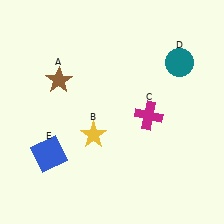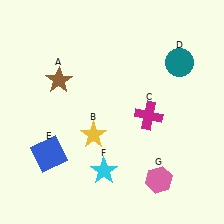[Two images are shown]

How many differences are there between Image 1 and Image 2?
There are 2 differences between the two images.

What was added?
A cyan star (F), a pink hexagon (G) were added in Image 2.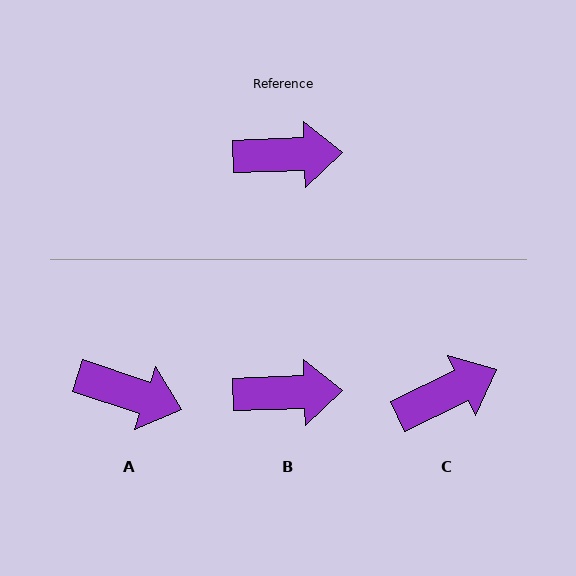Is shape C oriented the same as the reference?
No, it is off by about 24 degrees.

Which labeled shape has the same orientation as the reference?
B.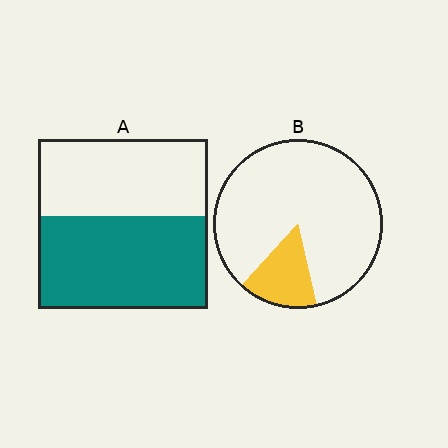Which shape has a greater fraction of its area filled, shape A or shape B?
Shape A.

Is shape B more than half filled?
No.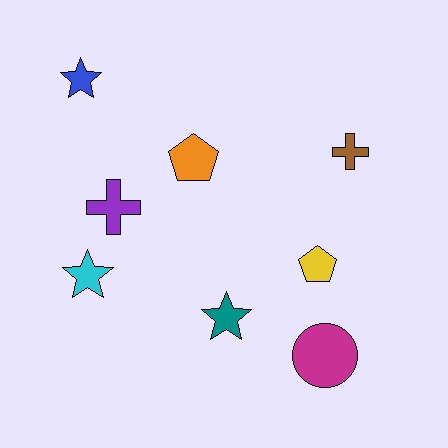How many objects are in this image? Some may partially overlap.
There are 8 objects.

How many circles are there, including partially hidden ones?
There is 1 circle.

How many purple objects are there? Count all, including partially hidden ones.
There is 1 purple object.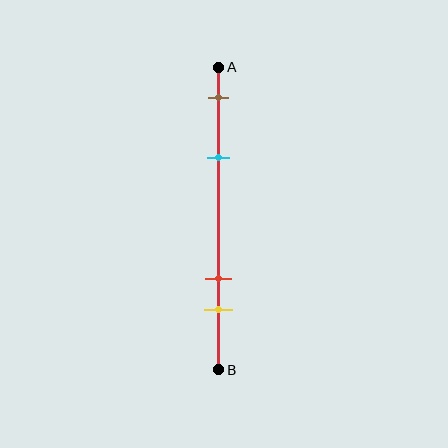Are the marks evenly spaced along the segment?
No, the marks are not evenly spaced.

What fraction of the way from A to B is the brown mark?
The brown mark is approximately 10% (0.1) of the way from A to B.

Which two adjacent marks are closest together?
The red and yellow marks are the closest adjacent pair.